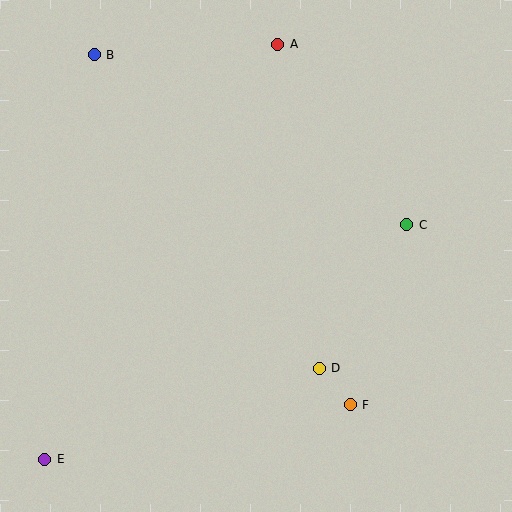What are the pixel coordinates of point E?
Point E is at (45, 459).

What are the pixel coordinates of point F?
Point F is at (350, 405).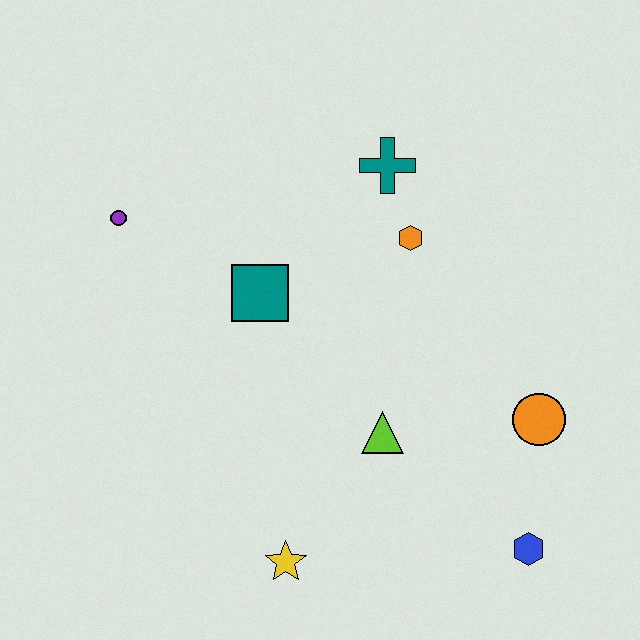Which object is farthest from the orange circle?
The purple circle is farthest from the orange circle.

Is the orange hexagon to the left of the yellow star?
No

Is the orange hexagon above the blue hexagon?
Yes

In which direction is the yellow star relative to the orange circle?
The yellow star is to the left of the orange circle.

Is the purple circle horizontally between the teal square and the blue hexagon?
No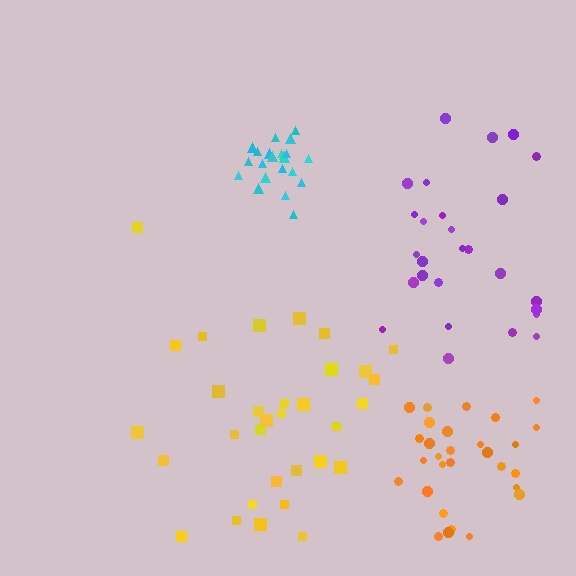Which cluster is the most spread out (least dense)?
Yellow.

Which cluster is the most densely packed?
Cyan.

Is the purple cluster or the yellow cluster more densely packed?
Purple.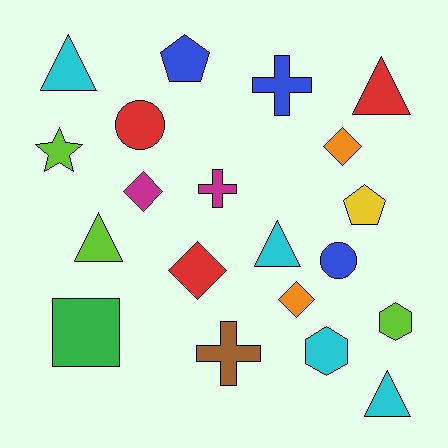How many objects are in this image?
There are 20 objects.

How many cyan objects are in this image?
There are 4 cyan objects.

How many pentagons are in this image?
There are 2 pentagons.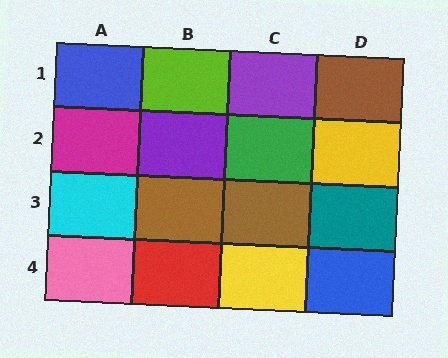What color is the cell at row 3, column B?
Brown.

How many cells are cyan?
1 cell is cyan.